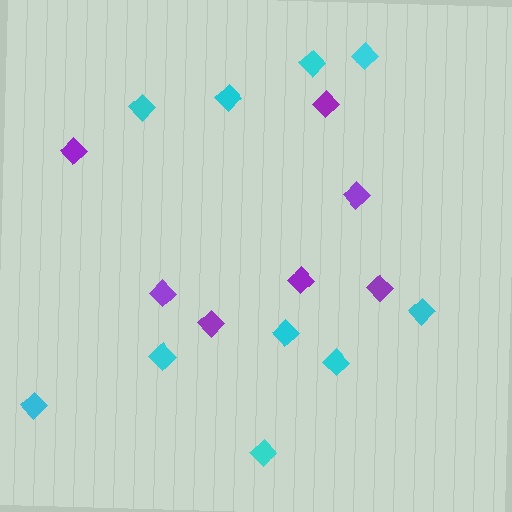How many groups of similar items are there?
There are 2 groups: one group of cyan diamonds (10) and one group of purple diamonds (7).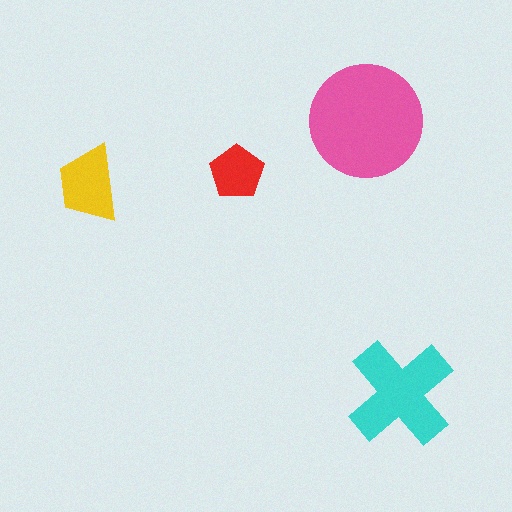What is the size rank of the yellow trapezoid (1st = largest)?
3rd.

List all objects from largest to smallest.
The pink circle, the cyan cross, the yellow trapezoid, the red pentagon.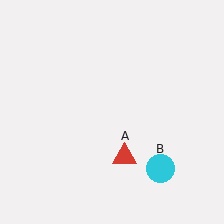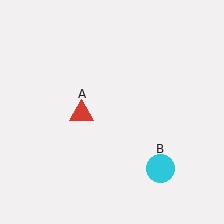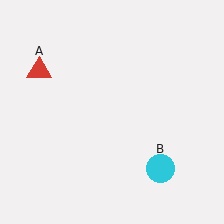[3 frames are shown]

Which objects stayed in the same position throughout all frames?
Cyan circle (object B) remained stationary.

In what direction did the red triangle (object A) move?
The red triangle (object A) moved up and to the left.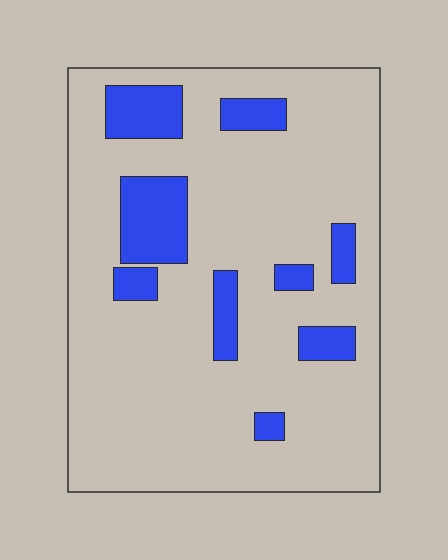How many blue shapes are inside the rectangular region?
9.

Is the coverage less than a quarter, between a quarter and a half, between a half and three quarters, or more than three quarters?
Less than a quarter.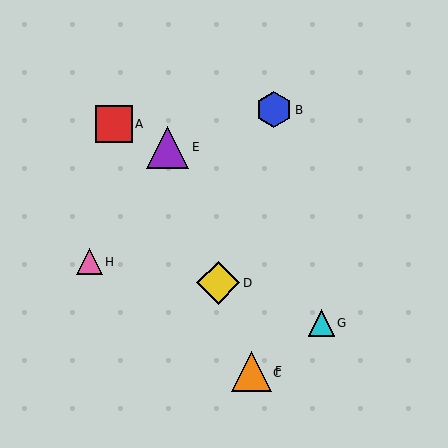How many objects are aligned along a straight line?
4 objects (C, D, E, F) are aligned along a straight line.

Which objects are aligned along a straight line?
Objects C, D, E, F are aligned along a straight line.